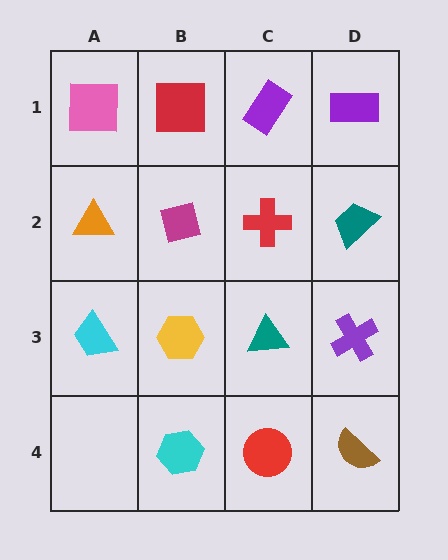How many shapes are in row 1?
4 shapes.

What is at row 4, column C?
A red circle.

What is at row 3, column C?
A teal triangle.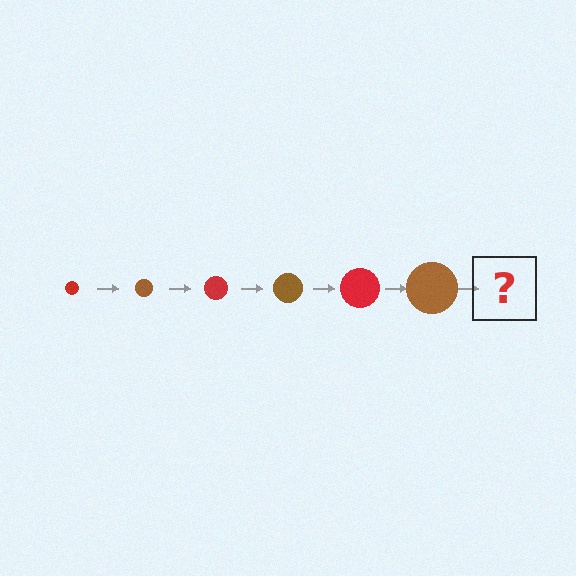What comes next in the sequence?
The next element should be a red circle, larger than the previous one.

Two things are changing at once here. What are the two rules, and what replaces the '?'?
The two rules are that the circle grows larger each step and the color cycles through red and brown. The '?' should be a red circle, larger than the previous one.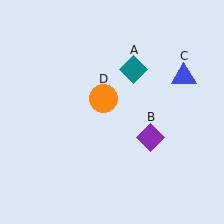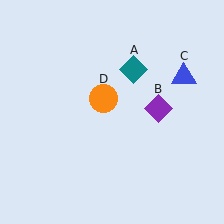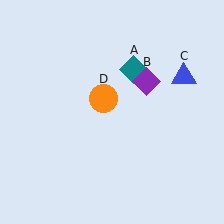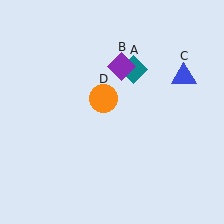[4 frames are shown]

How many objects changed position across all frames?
1 object changed position: purple diamond (object B).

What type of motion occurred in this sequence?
The purple diamond (object B) rotated counterclockwise around the center of the scene.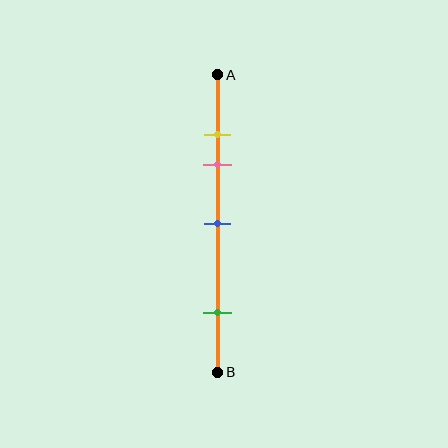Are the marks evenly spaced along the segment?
No, the marks are not evenly spaced.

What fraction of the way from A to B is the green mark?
The green mark is approximately 80% (0.8) of the way from A to B.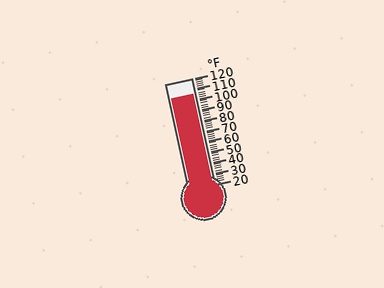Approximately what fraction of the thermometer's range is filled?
The thermometer is filled to approximately 85% of its range.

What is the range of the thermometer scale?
The thermometer scale ranges from 20°F to 120°F.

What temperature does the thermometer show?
The thermometer shows approximately 106°F.